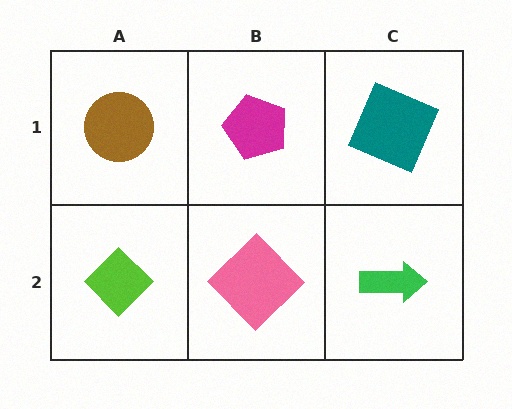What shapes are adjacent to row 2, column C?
A teal square (row 1, column C), a pink diamond (row 2, column B).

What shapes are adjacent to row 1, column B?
A pink diamond (row 2, column B), a brown circle (row 1, column A), a teal square (row 1, column C).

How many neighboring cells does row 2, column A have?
2.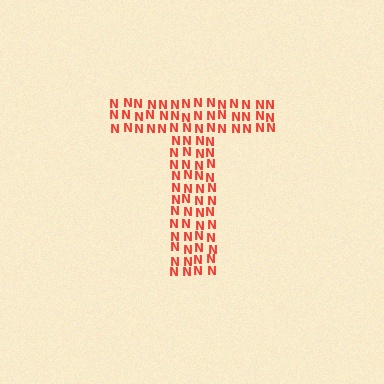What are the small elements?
The small elements are letter N's.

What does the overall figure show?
The overall figure shows the letter T.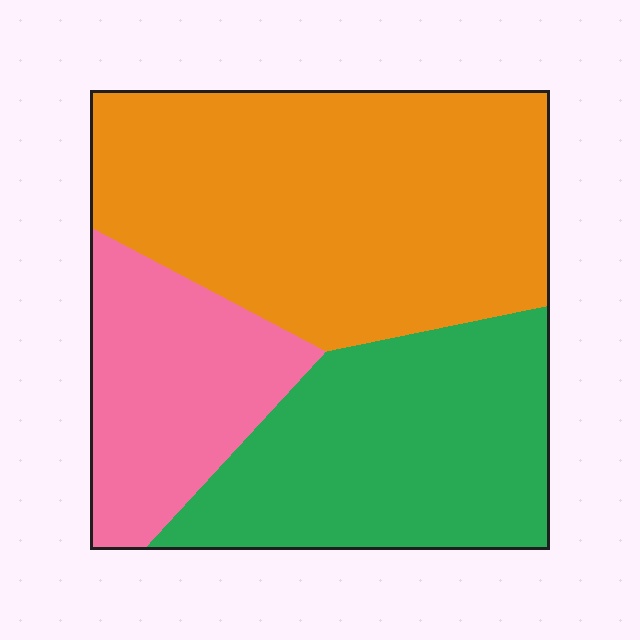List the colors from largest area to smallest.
From largest to smallest: orange, green, pink.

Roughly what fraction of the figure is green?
Green covers around 30% of the figure.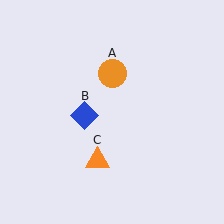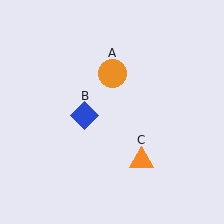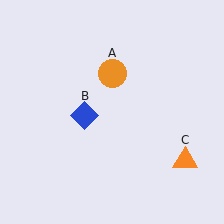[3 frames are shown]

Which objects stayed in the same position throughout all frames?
Orange circle (object A) and blue diamond (object B) remained stationary.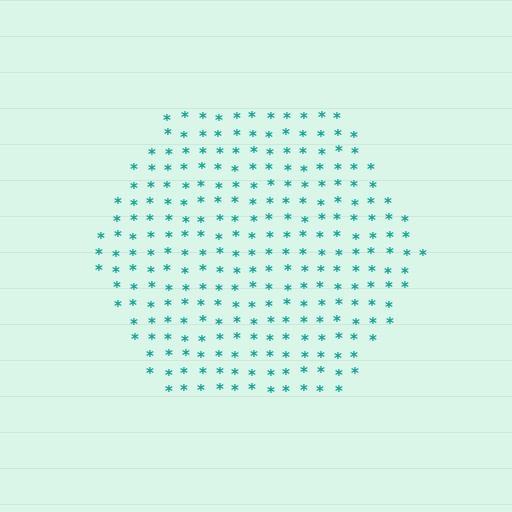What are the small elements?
The small elements are asterisks.